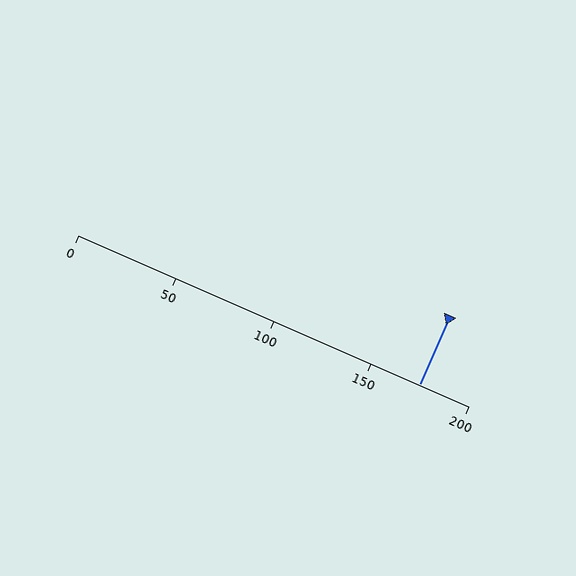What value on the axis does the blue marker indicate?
The marker indicates approximately 175.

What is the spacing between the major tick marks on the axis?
The major ticks are spaced 50 apart.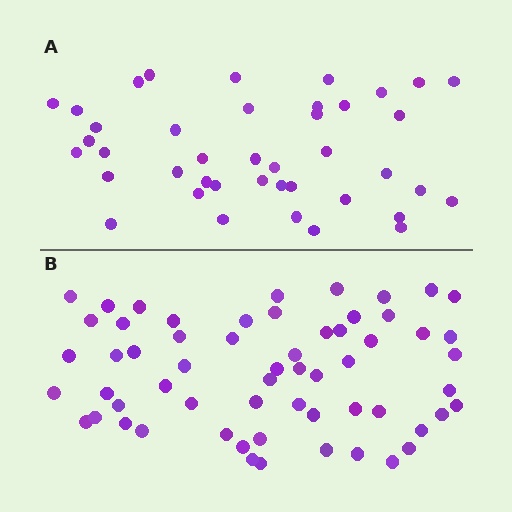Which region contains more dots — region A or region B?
Region B (the bottom region) has more dots.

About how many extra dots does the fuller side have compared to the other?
Region B has approximately 20 more dots than region A.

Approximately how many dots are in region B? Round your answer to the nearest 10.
About 60 dots.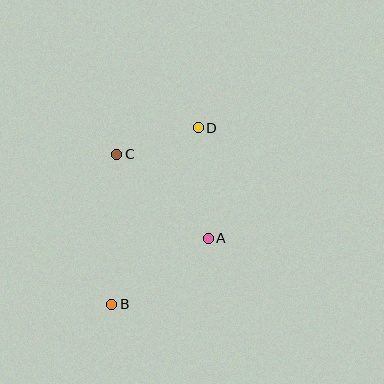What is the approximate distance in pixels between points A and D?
The distance between A and D is approximately 111 pixels.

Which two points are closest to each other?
Points C and D are closest to each other.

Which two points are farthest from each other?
Points B and D are farthest from each other.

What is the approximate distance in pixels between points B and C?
The distance between B and C is approximately 150 pixels.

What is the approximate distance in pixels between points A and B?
The distance between A and B is approximately 117 pixels.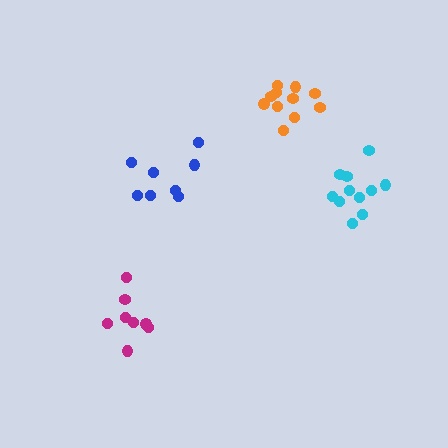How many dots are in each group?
Group 1: 12 dots, Group 2: 8 dots, Group 3: 8 dots, Group 4: 11 dots (39 total).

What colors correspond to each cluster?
The clusters are colored: cyan, magenta, blue, orange.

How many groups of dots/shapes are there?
There are 4 groups.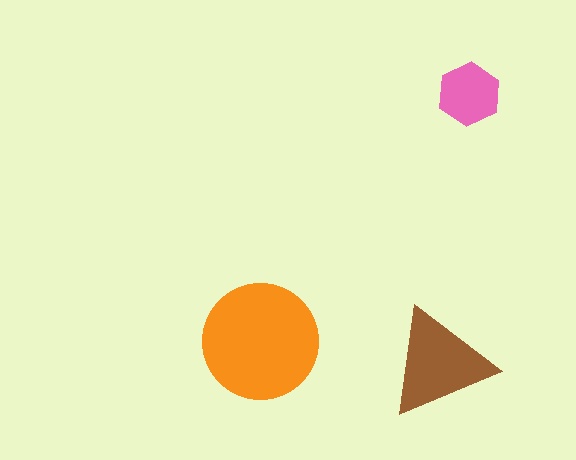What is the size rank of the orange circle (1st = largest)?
1st.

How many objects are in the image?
There are 3 objects in the image.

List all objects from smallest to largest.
The pink hexagon, the brown triangle, the orange circle.